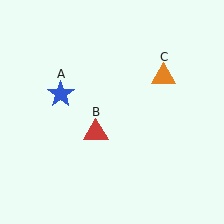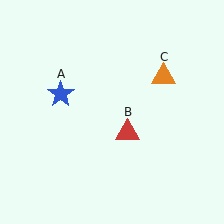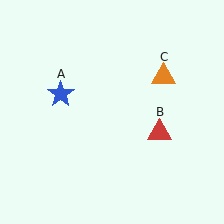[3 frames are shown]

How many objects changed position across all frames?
1 object changed position: red triangle (object B).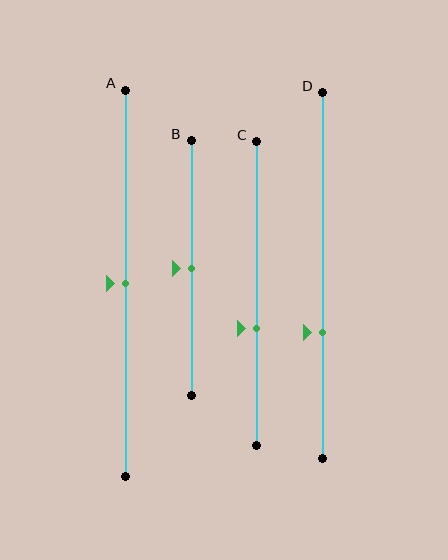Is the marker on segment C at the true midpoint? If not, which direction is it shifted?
No, the marker on segment C is shifted downward by about 12% of the segment length.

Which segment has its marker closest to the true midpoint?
Segment A has its marker closest to the true midpoint.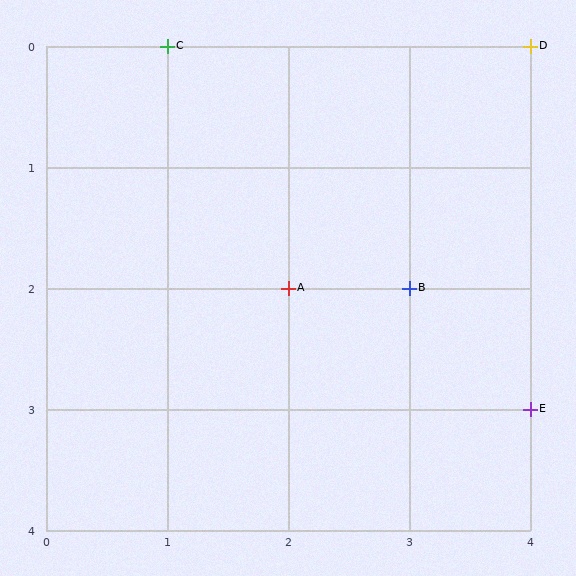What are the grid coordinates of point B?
Point B is at grid coordinates (3, 2).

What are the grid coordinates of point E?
Point E is at grid coordinates (4, 3).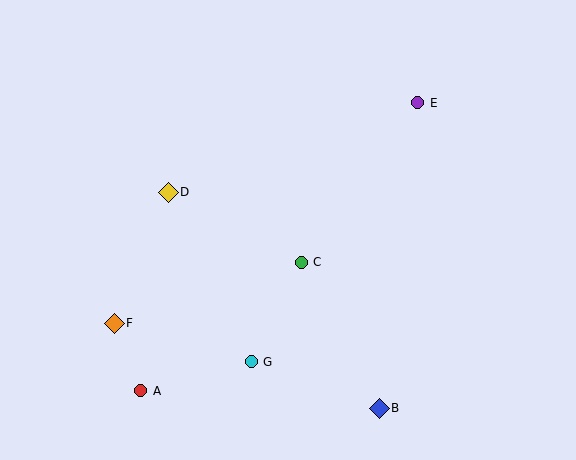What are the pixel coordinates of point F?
Point F is at (114, 323).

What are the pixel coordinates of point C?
Point C is at (301, 262).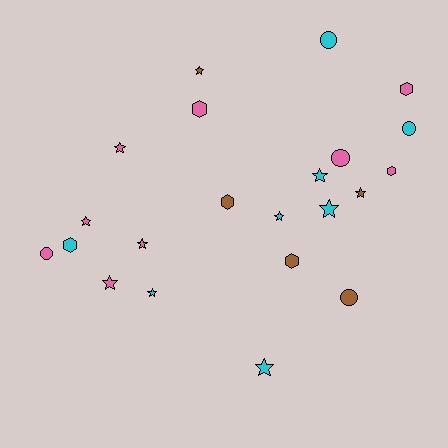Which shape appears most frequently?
Star, with 11 objects.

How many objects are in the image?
There are 22 objects.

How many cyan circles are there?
There are 2 cyan circles.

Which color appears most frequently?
Pink, with 9 objects.